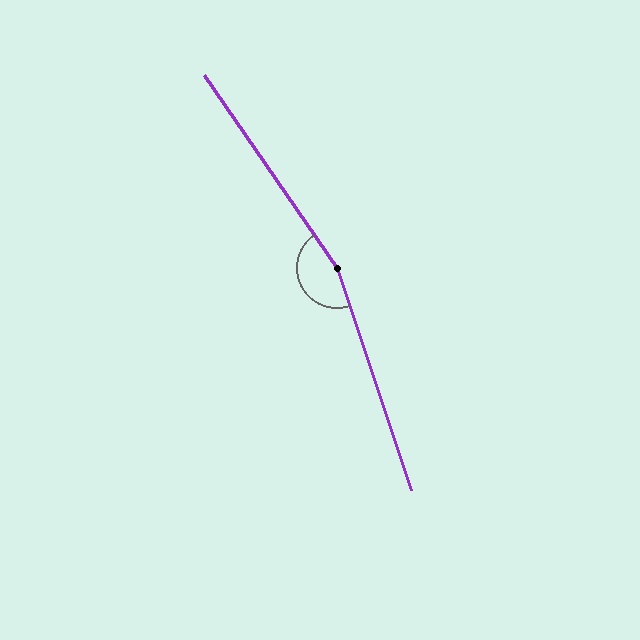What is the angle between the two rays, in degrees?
Approximately 164 degrees.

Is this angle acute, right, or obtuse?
It is obtuse.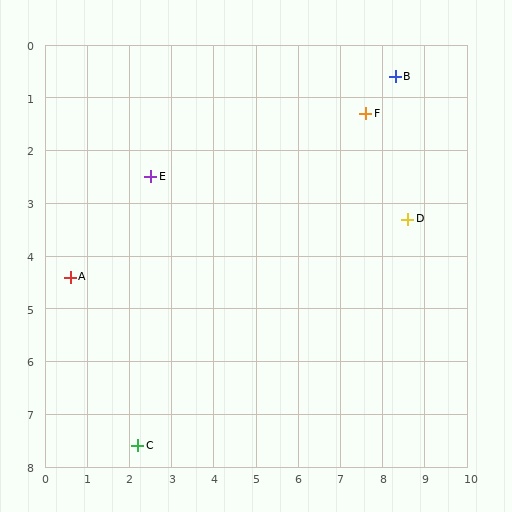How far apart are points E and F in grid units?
Points E and F are about 5.2 grid units apart.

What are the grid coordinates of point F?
Point F is at approximately (7.6, 1.3).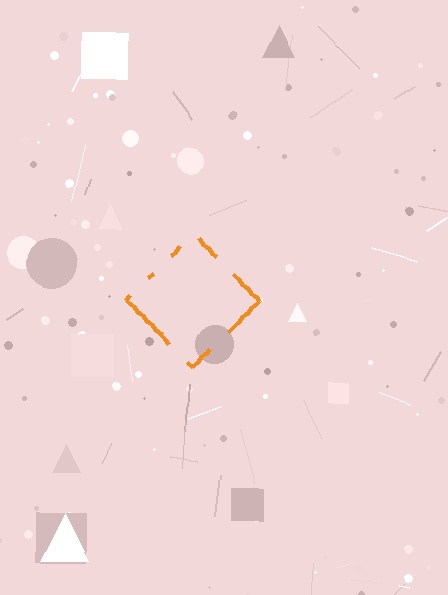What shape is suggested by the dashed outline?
The dashed outline suggests a diamond.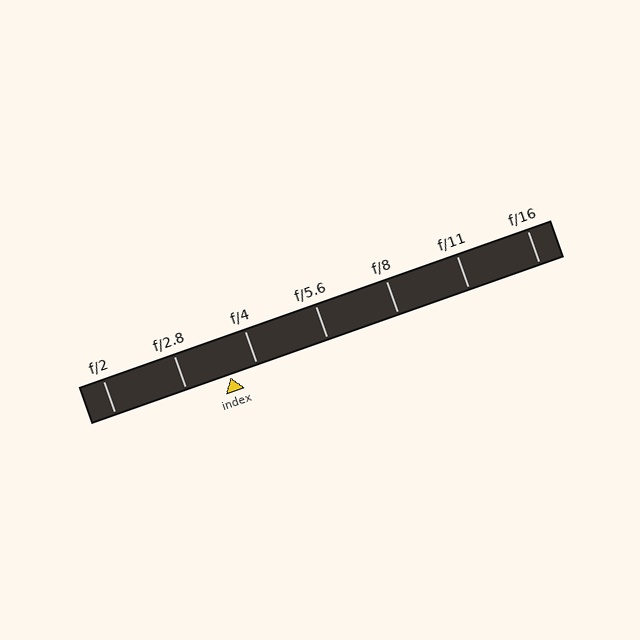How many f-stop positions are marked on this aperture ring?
There are 7 f-stop positions marked.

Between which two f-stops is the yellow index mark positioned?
The index mark is between f/2.8 and f/4.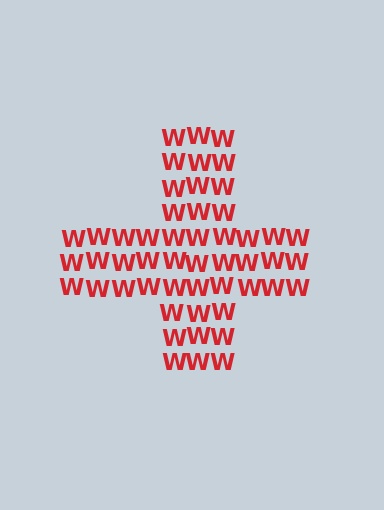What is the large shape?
The large shape is a cross.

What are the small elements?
The small elements are letter W's.